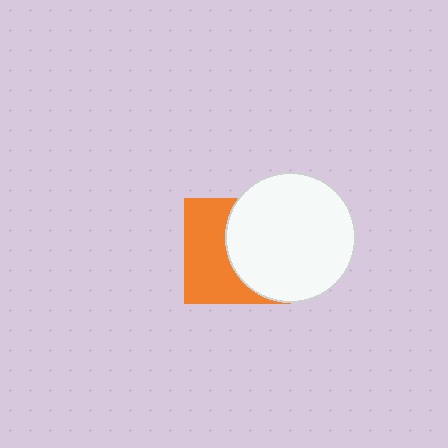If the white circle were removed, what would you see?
You would see the complete orange square.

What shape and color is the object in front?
The object in front is a white circle.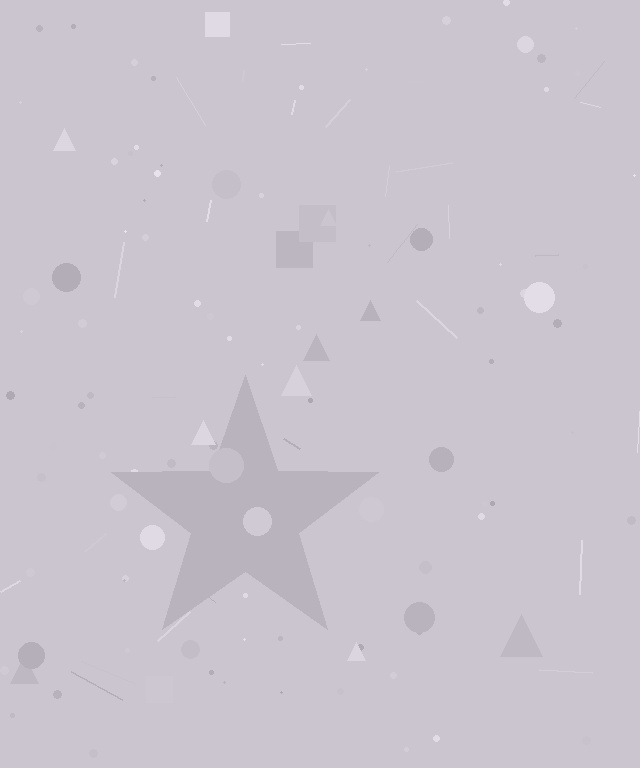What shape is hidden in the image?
A star is hidden in the image.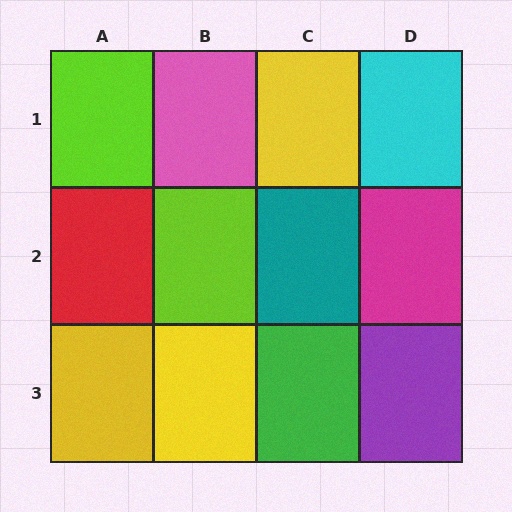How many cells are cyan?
1 cell is cyan.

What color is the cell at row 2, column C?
Teal.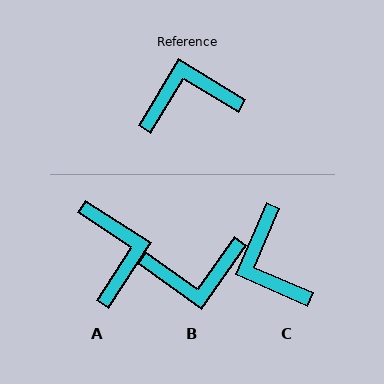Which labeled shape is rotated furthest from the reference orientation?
B, about 176 degrees away.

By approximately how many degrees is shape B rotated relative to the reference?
Approximately 176 degrees counter-clockwise.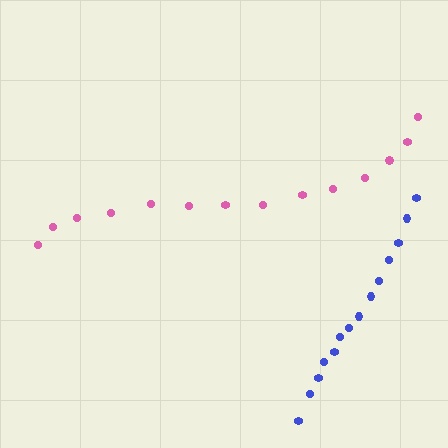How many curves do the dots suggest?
There are 2 distinct paths.